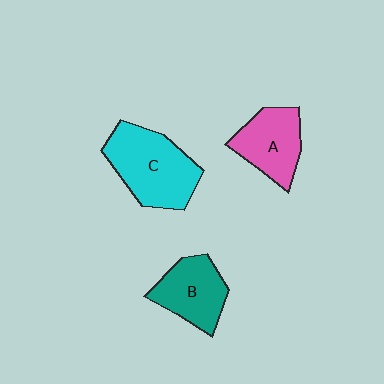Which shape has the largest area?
Shape C (cyan).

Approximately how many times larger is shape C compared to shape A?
Approximately 1.4 times.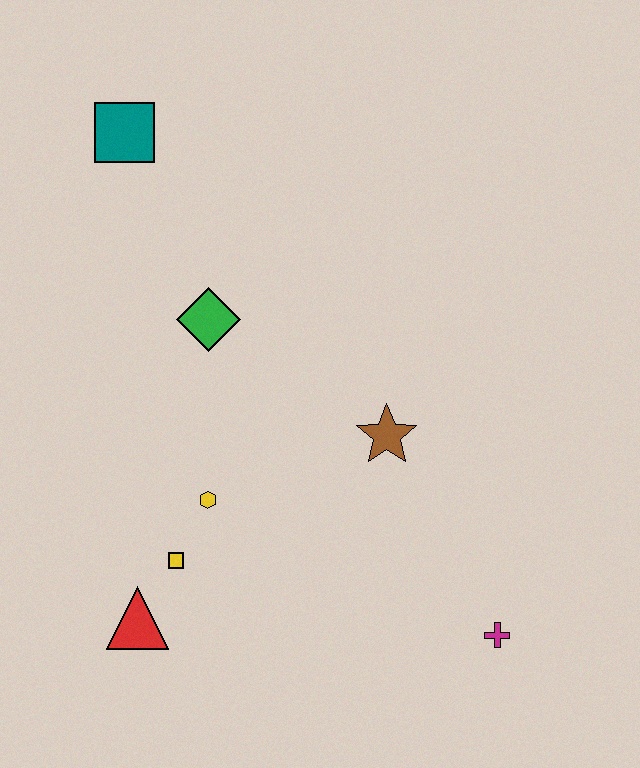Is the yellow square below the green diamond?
Yes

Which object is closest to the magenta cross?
The brown star is closest to the magenta cross.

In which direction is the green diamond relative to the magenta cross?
The green diamond is above the magenta cross.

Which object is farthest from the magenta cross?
The teal square is farthest from the magenta cross.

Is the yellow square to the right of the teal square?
Yes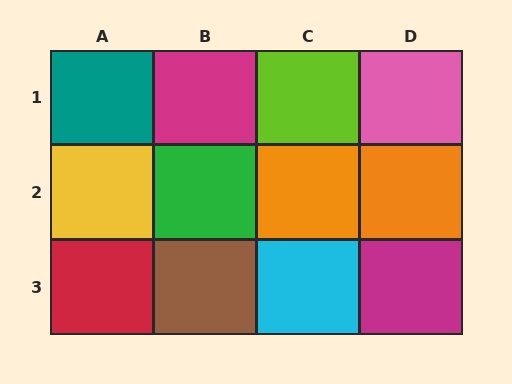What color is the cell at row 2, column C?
Orange.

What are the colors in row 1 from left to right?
Teal, magenta, lime, pink.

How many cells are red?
1 cell is red.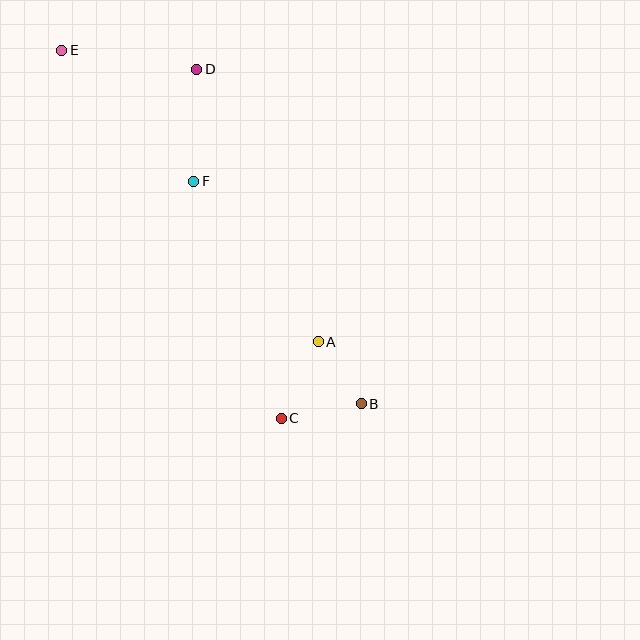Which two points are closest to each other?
Points A and B are closest to each other.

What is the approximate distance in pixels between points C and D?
The distance between C and D is approximately 359 pixels.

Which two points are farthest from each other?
Points B and E are farthest from each other.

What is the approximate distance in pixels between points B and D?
The distance between B and D is approximately 373 pixels.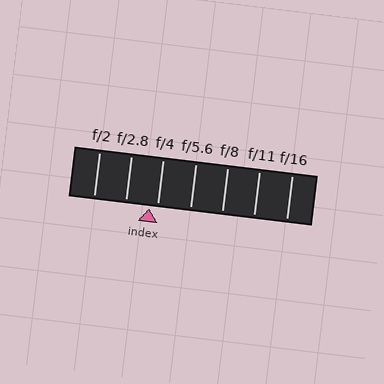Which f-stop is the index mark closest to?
The index mark is closest to f/4.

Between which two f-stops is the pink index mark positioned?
The index mark is between f/2.8 and f/4.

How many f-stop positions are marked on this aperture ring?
There are 7 f-stop positions marked.